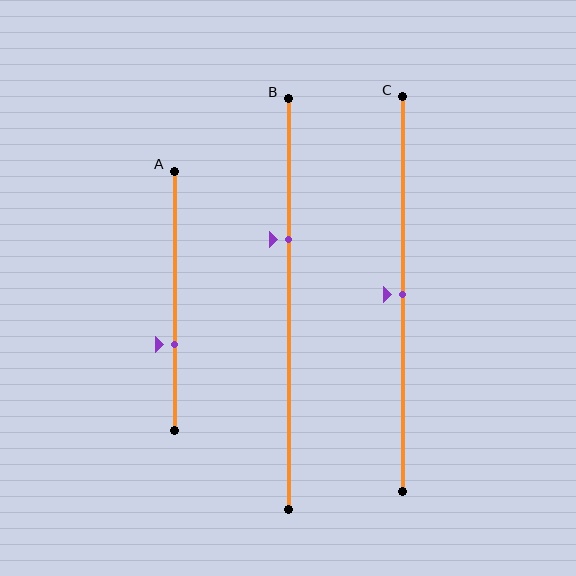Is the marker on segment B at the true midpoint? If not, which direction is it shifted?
No, the marker on segment B is shifted upward by about 16% of the segment length.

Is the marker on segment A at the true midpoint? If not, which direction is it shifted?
No, the marker on segment A is shifted downward by about 17% of the segment length.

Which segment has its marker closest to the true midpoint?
Segment C has its marker closest to the true midpoint.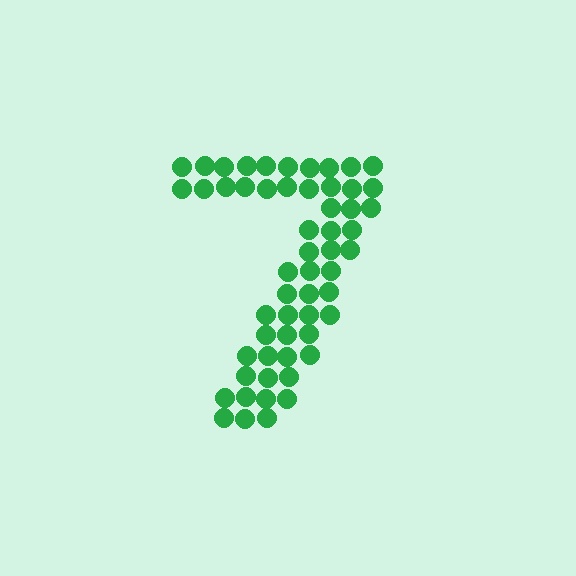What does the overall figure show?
The overall figure shows the digit 7.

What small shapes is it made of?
It is made of small circles.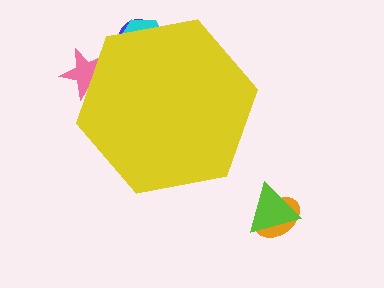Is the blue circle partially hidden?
Yes, the blue circle is partially hidden behind the yellow hexagon.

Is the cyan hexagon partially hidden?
Yes, the cyan hexagon is partially hidden behind the yellow hexagon.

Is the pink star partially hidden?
Yes, the pink star is partially hidden behind the yellow hexagon.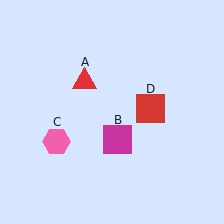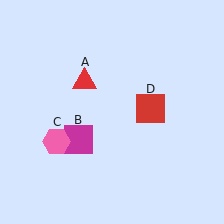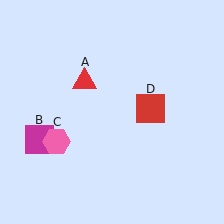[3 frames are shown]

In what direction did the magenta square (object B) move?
The magenta square (object B) moved left.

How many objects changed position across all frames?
1 object changed position: magenta square (object B).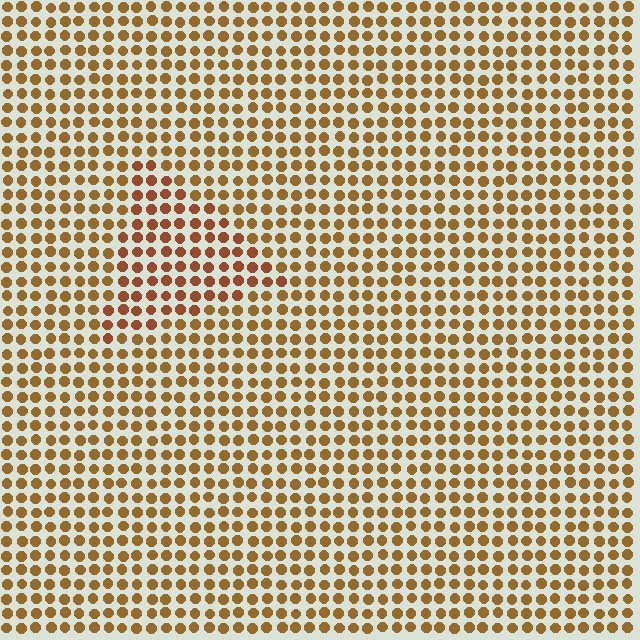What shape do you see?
I see a triangle.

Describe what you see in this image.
The image is filled with small brown elements in a uniform arrangement. A triangle-shaped region is visible where the elements are tinted to a slightly different hue, forming a subtle color boundary.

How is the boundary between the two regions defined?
The boundary is defined purely by a slight shift in hue (about 20 degrees). Spacing, size, and orientation are identical on both sides.